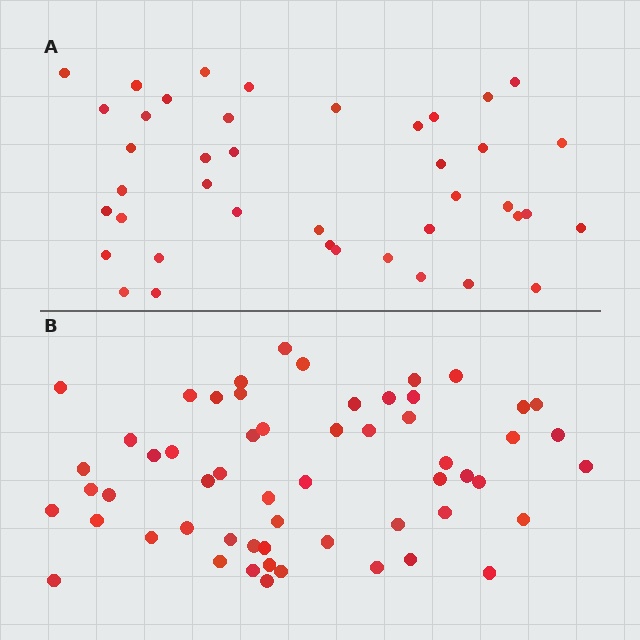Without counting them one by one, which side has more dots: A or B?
Region B (the bottom region) has more dots.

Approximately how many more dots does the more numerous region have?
Region B has approximately 15 more dots than region A.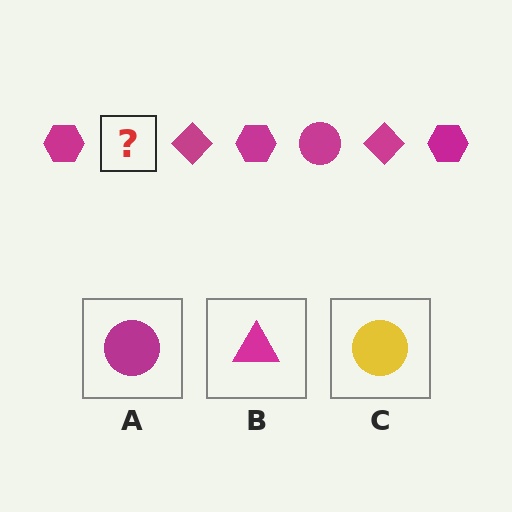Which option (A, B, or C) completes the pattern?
A.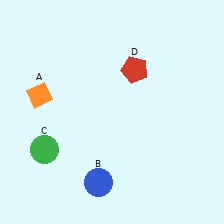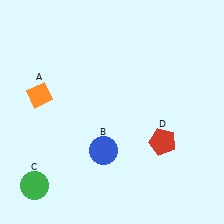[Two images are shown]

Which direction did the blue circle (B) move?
The blue circle (B) moved up.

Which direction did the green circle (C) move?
The green circle (C) moved down.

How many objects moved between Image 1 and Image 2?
3 objects moved between the two images.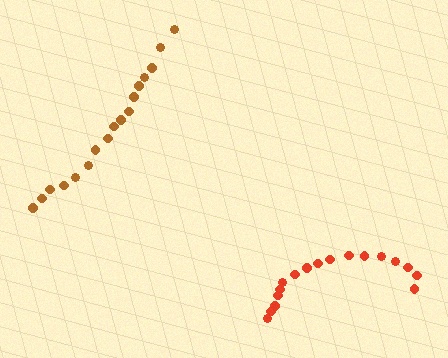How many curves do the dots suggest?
There are 2 distinct paths.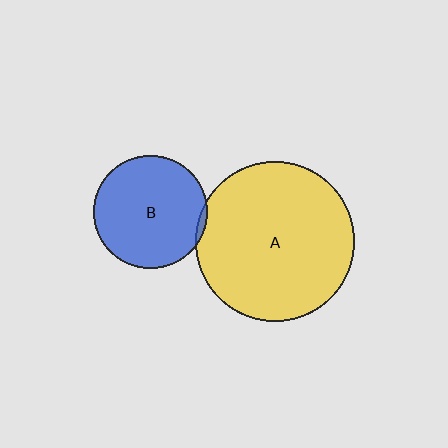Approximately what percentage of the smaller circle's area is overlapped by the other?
Approximately 5%.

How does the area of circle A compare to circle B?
Approximately 2.0 times.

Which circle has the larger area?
Circle A (yellow).